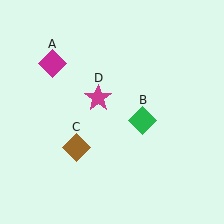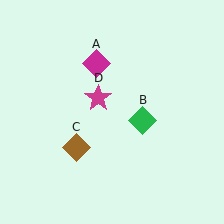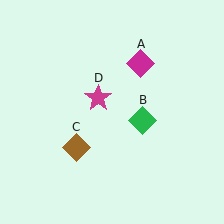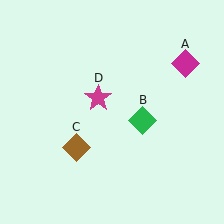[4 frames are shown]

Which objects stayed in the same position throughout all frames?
Green diamond (object B) and brown diamond (object C) and magenta star (object D) remained stationary.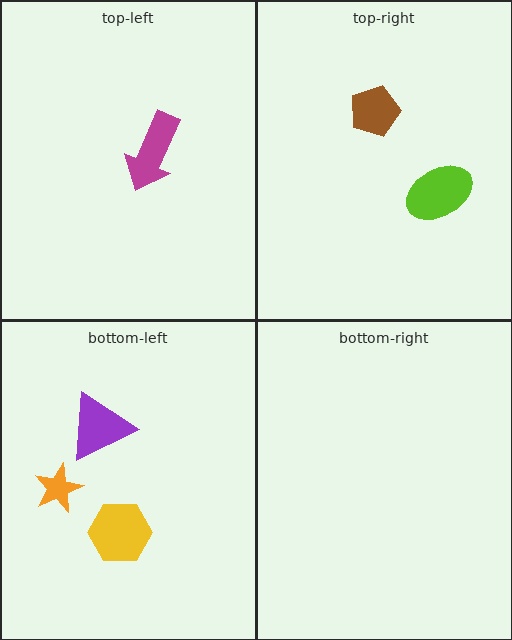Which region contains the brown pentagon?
The top-right region.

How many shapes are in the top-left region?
1.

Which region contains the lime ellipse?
The top-right region.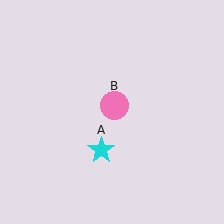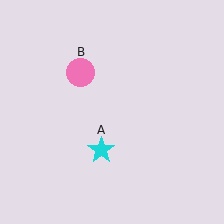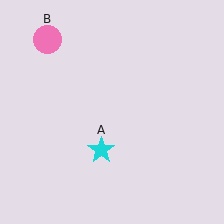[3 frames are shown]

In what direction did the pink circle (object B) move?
The pink circle (object B) moved up and to the left.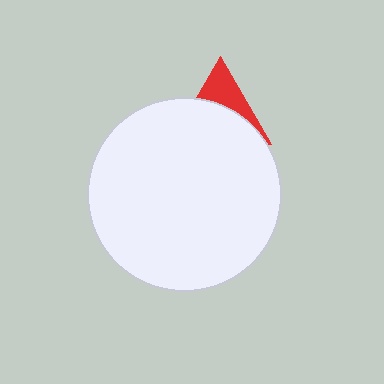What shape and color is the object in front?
The object in front is a white circle.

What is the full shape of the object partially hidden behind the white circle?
The partially hidden object is a red triangle.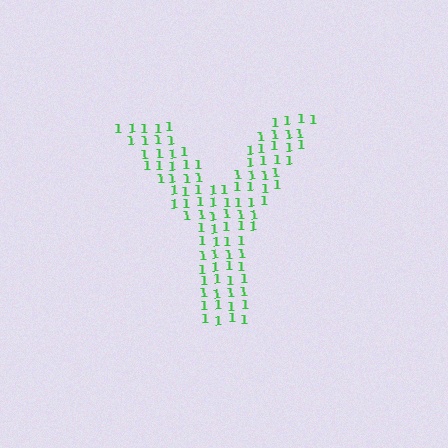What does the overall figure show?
The overall figure shows the letter Y.